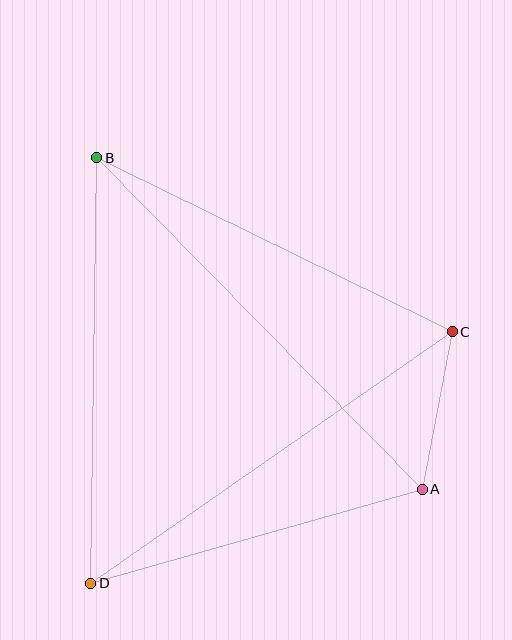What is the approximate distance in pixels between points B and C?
The distance between B and C is approximately 396 pixels.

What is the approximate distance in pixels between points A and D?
The distance between A and D is approximately 345 pixels.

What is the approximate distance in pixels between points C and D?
The distance between C and D is approximately 441 pixels.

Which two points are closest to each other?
Points A and C are closest to each other.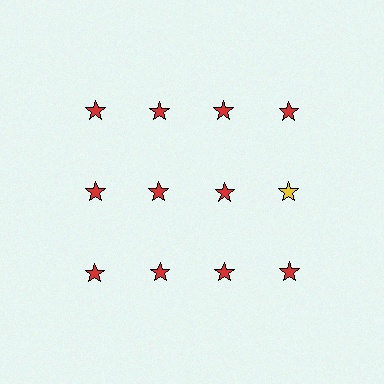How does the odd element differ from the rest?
It has a different color: yellow instead of red.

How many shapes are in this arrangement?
There are 12 shapes arranged in a grid pattern.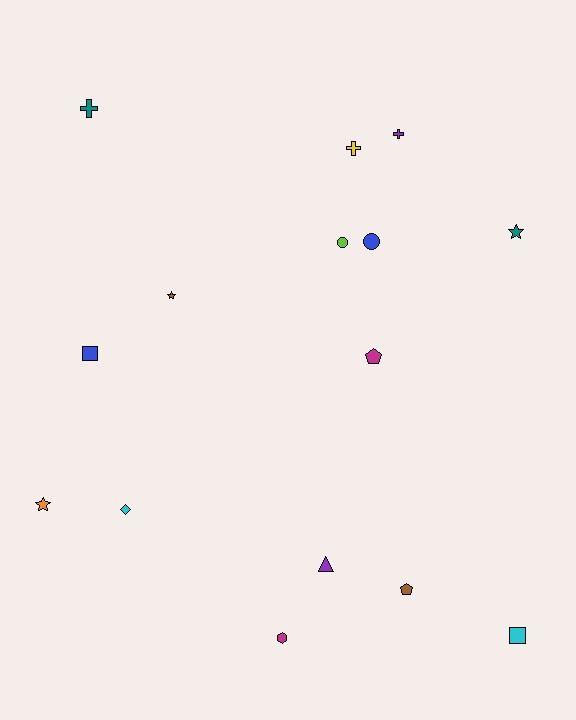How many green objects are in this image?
There are no green objects.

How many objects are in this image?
There are 15 objects.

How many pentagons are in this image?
There are 2 pentagons.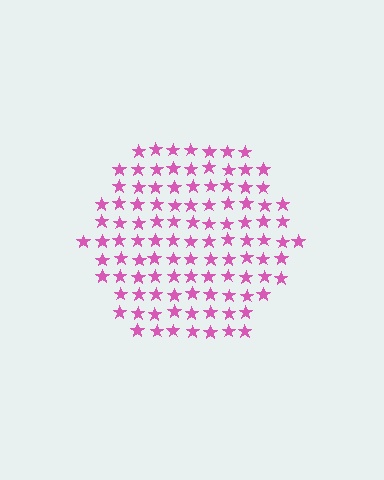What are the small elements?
The small elements are stars.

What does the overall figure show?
The overall figure shows a hexagon.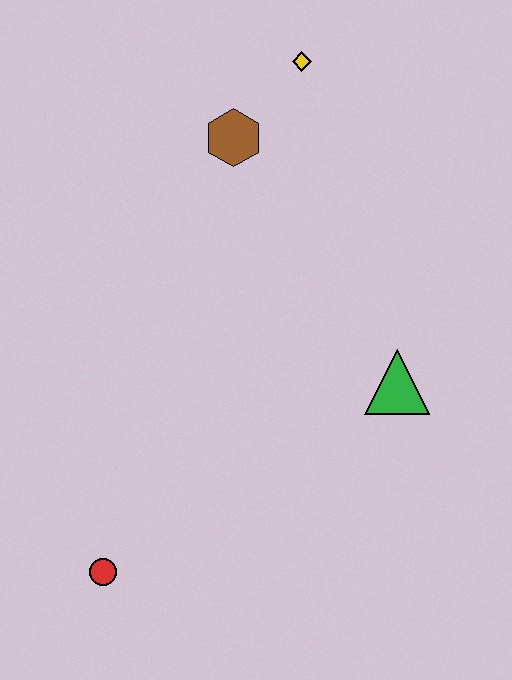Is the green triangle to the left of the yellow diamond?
No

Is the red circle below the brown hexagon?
Yes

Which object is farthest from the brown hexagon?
The red circle is farthest from the brown hexagon.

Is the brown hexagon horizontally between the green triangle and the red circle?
Yes